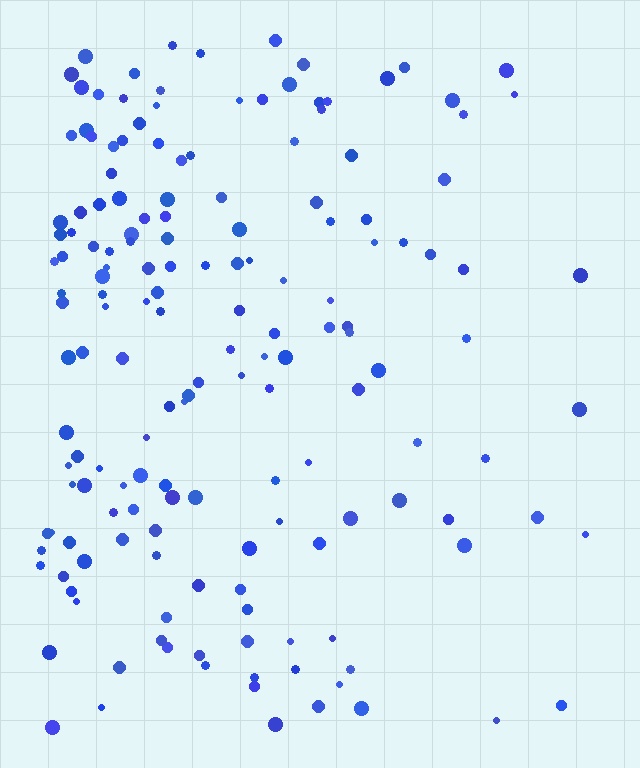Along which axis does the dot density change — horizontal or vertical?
Horizontal.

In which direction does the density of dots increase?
From right to left, with the left side densest.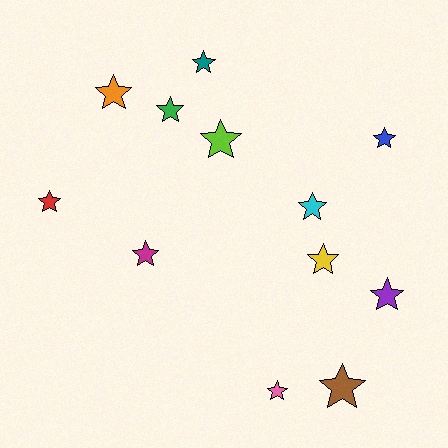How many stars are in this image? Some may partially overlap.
There are 12 stars.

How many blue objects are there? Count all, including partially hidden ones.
There is 1 blue object.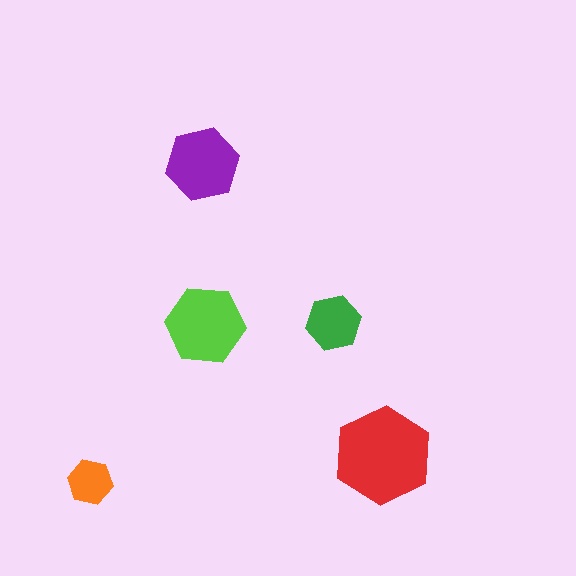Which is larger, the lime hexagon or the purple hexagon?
The lime one.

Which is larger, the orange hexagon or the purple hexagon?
The purple one.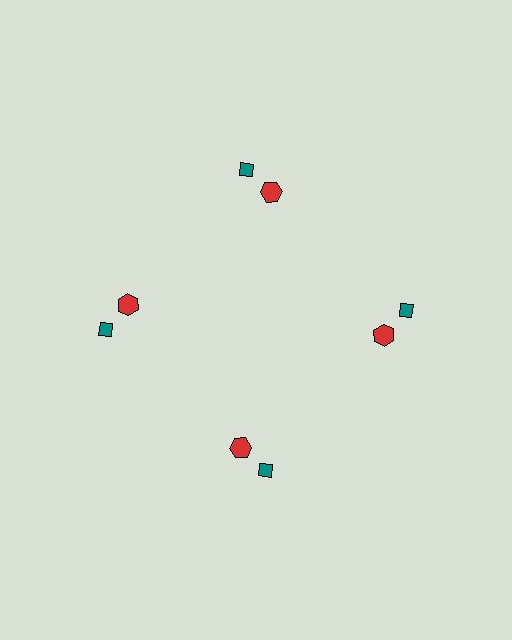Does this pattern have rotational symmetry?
Yes, this pattern has 4-fold rotational symmetry. It looks the same after rotating 90 degrees around the center.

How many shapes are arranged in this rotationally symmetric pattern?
There are 8 shapes, arranged in 4 groups of 2.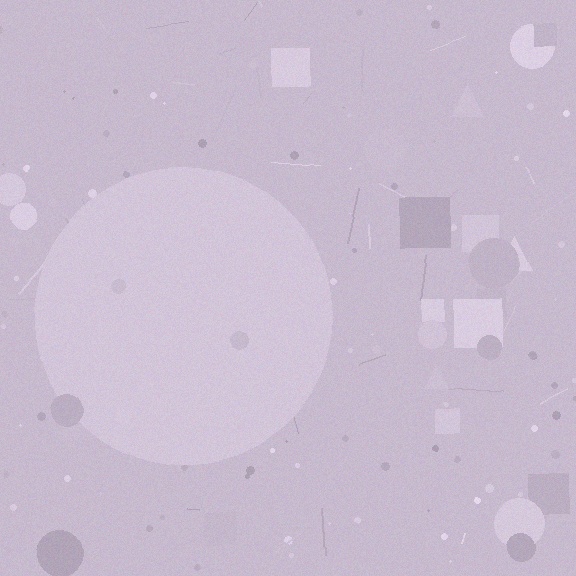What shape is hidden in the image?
A circle is hidden in the image.